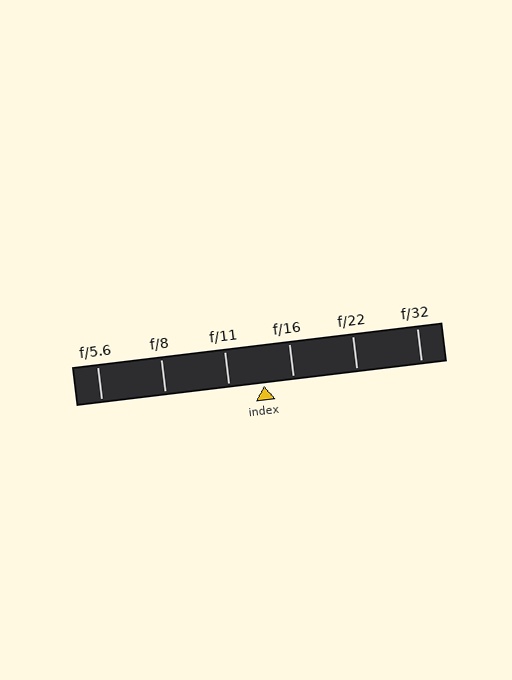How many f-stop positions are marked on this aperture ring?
There are 6 f-stop positions marked.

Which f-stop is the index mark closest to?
The index mark is closest to f/16.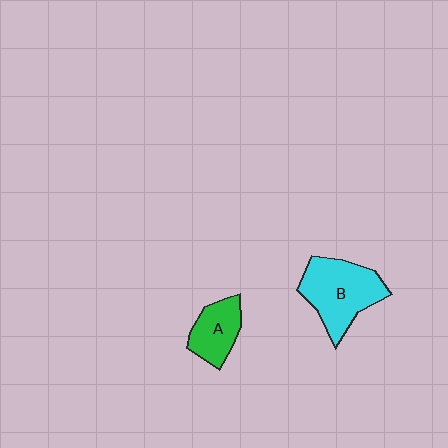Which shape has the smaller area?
Shape A (green).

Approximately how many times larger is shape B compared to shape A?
Approximately 1.7 times.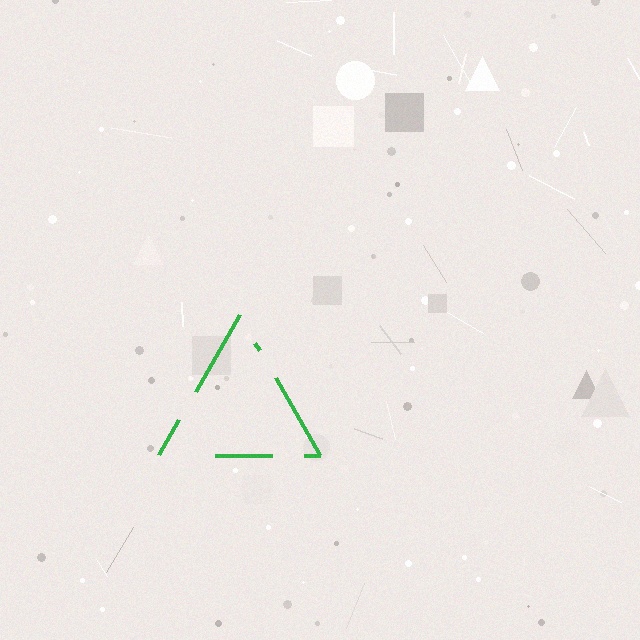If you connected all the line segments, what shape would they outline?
They would outline a triangle.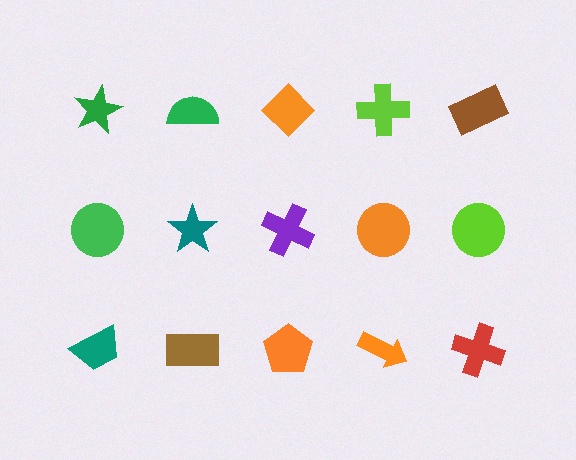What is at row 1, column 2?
A green semicircle.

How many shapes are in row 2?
5 shapes.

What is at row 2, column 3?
A purple cross.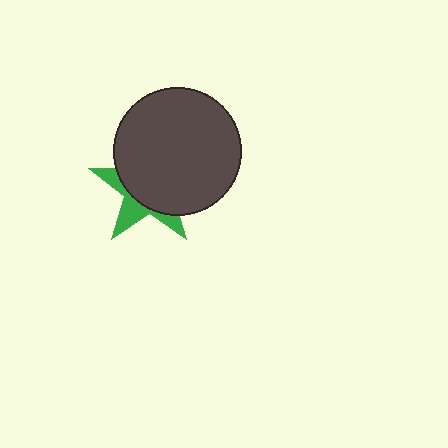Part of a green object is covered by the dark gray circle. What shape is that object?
It is a star.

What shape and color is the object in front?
The object in front is a dark gray circle.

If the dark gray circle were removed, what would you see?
You would see the complete green star.